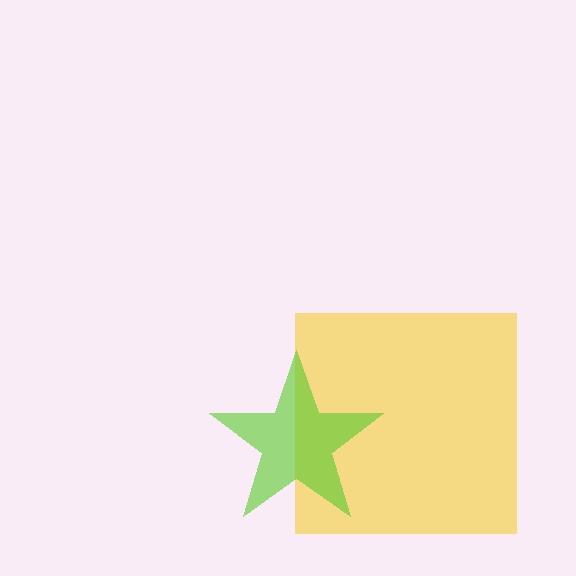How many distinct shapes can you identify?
There are 2 distinct shapes: a yellow square, a lime star.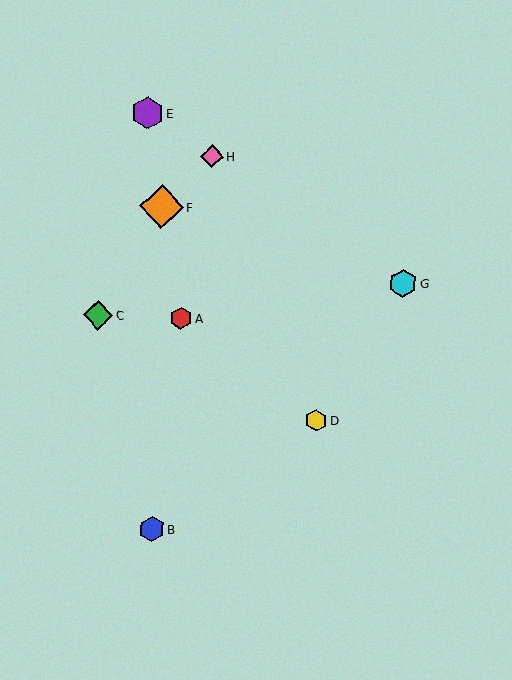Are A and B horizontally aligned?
No, A is at y≈318 and B is at y≈529.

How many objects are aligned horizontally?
2 objects (A, C) are aligned horizontally.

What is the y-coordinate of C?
Object C is at y≈315.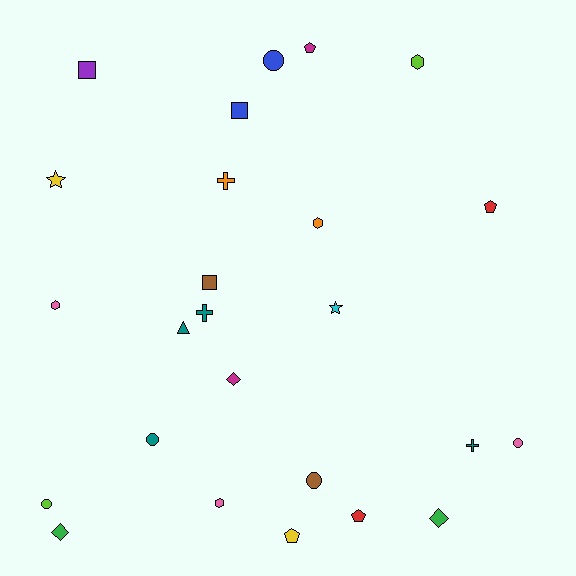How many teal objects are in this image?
There are 4 teal objects.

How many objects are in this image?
There are 25 objects.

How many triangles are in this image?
There is 1 triangle.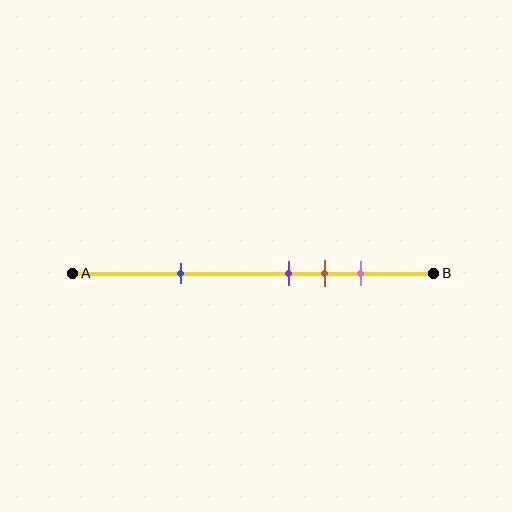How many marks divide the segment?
There are 4 marks dividing the segment.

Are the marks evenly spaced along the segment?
No, the marks are not evenly spaced.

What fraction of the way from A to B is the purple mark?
The purple mark is approximately 60% (0.6) of the way from A to B.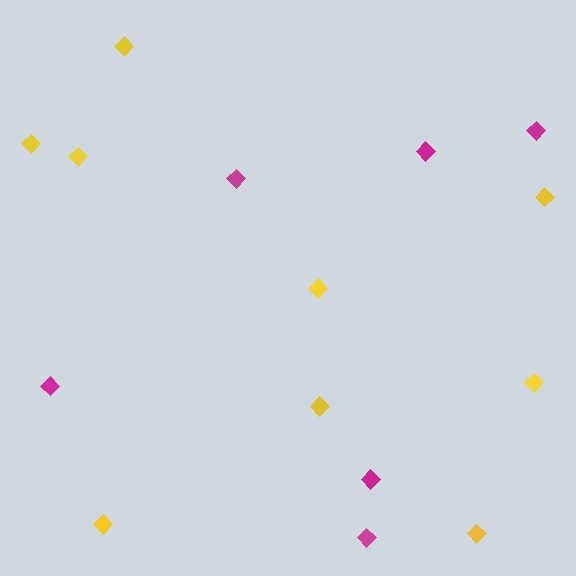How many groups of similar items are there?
There are 2 groups: one group of yellow diamonds (9) and one group of magenta diamonds (6).